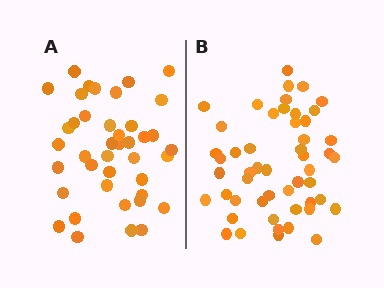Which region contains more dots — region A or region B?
Region B (the right region) has more dots.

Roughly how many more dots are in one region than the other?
Region B has roughly 10 or so more dots than region A.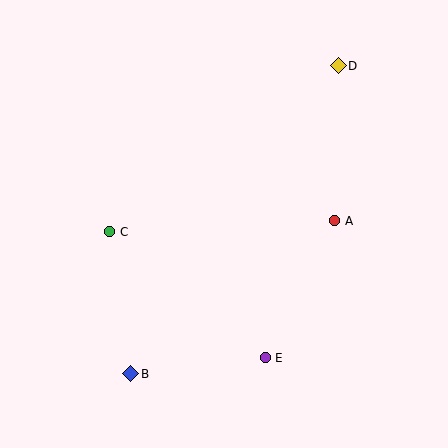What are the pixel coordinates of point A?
Point A is at (335, 221).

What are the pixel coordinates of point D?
Point D is at (339, 66).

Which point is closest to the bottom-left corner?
Point B is closest to the bottom-left corner.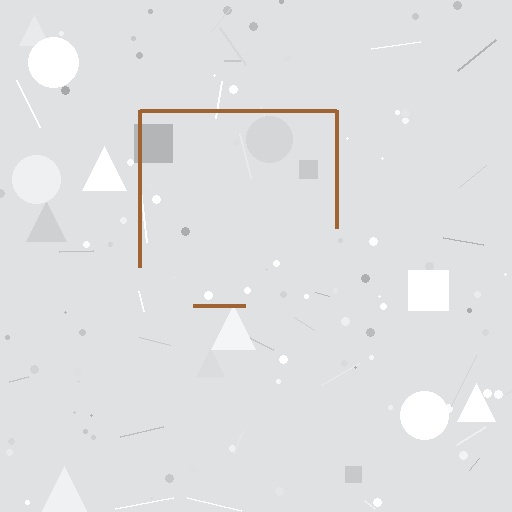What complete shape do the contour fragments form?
The contour fragments form a square.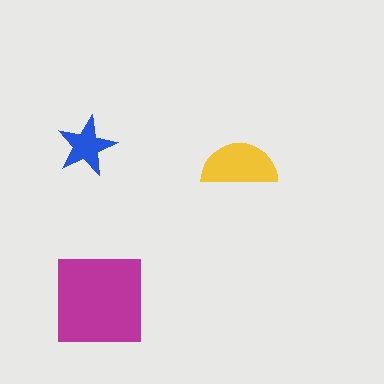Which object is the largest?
The magenta square.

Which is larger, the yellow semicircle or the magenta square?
The magenta square.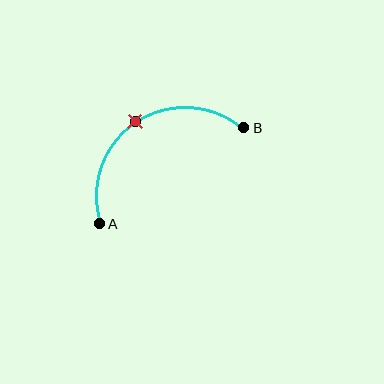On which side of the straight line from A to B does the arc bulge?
The arc bulges above the straight line connecting A and B.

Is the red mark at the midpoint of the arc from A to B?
Yes. The red mark lies on the arc at equal arc-length from both A and B — it is the arc midpoint.